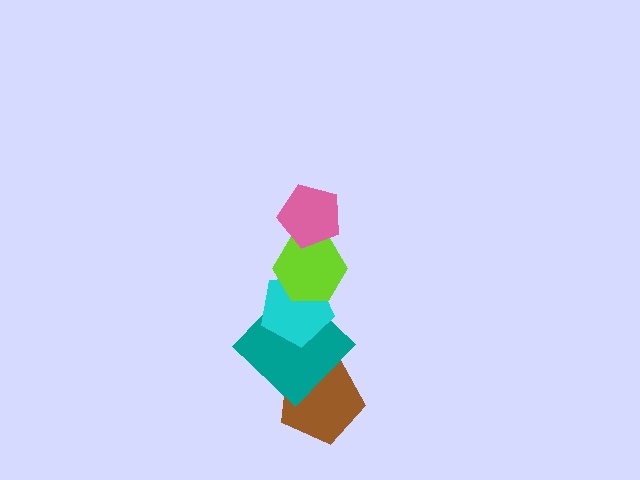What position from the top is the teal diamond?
The teal diamond is 4th from the top.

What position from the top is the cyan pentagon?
The cyan pentagon is 3rd from the top.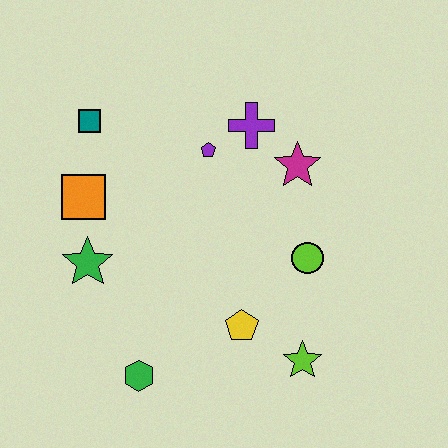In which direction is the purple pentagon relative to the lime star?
The purple pentagon is above the lime star.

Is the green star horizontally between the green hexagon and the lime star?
No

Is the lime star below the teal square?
Yes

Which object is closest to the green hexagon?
The yellow pentagon is closest to the green hexagon.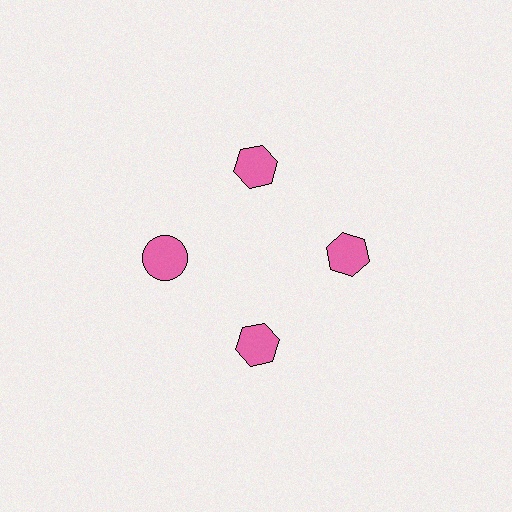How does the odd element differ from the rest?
It has a different shape: circle instead of hexagon.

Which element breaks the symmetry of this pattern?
The pink circle at roughly the 9 o'clock position breaks the symmetry. All other shapes are pink hexagons.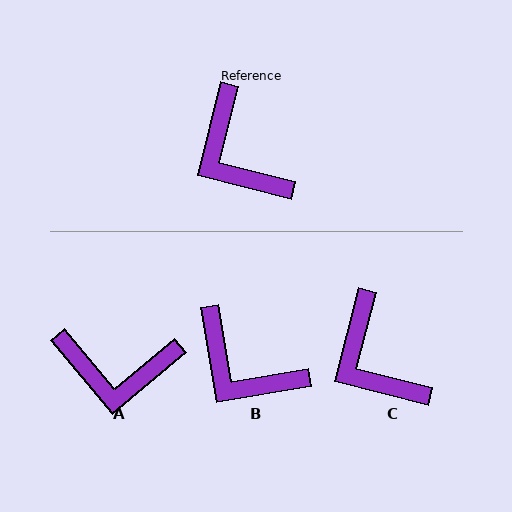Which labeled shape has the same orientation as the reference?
C.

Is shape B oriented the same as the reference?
No, it is off by about 24 degrees.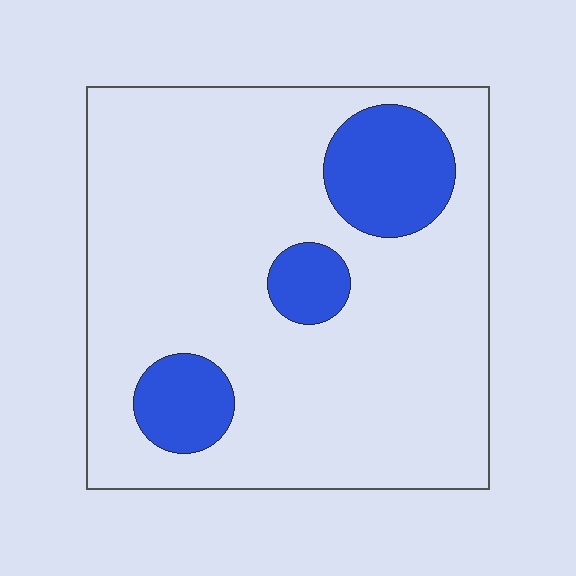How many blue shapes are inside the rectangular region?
3.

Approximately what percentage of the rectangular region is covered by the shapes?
Approximately 15%.